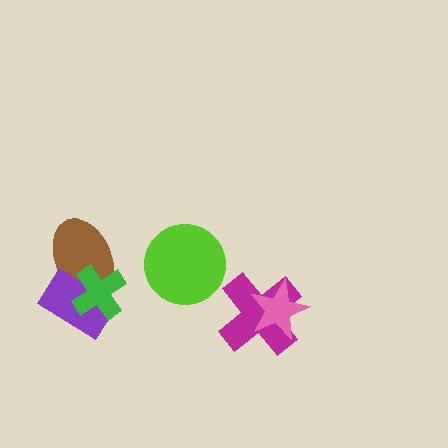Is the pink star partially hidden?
No, no other shape covers it.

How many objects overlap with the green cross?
2 objects overlap with the green cross.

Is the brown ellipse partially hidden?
Yes, it is partially covered by another shape.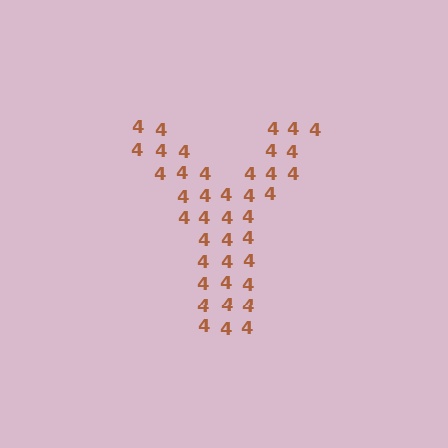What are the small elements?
The small elements are digit 4's.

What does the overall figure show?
The overall figure shows the letter Y.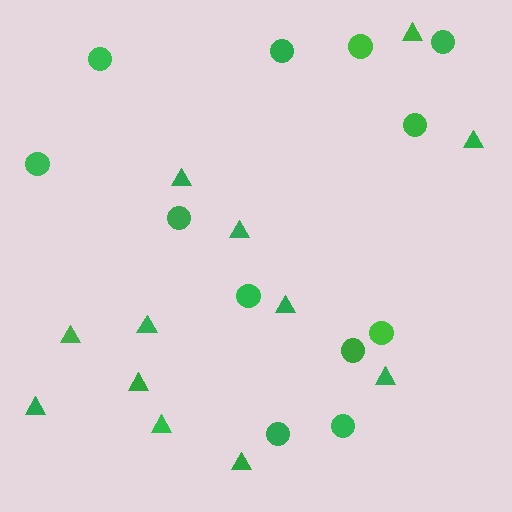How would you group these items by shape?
There are 2 groups: one group of triangles (12) and one group of circles (12).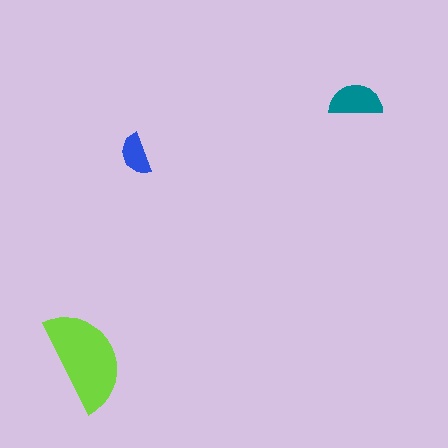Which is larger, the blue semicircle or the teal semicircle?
The teal one.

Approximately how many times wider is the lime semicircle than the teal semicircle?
About 2 times wider.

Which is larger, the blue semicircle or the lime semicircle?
The lime one.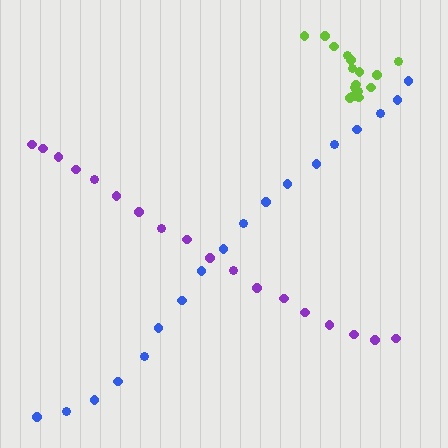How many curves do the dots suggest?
There are 3 distinct paths.